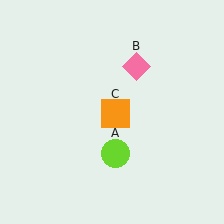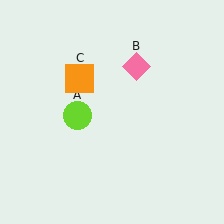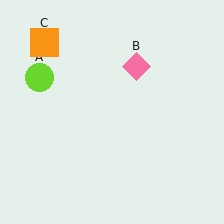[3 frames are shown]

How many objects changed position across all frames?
2 objects changed position: lime circle (object A), orange square (object C).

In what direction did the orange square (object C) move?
The orange square (object C) moved up and to the left.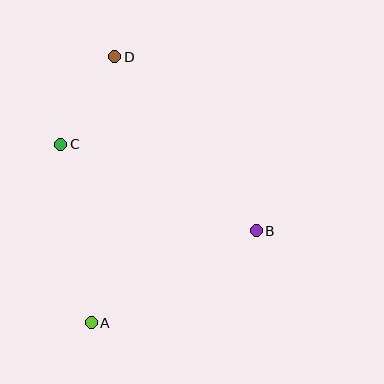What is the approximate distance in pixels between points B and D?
The distance between B and D is approximately 224 pixels.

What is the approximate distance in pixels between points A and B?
The distance between A and B is approximately 189 pixels.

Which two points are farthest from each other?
Points A and D are farthest from each other.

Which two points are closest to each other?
Points C and D are closest to each other.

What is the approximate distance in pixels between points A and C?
The distance between A and C is approximately 181 pixels.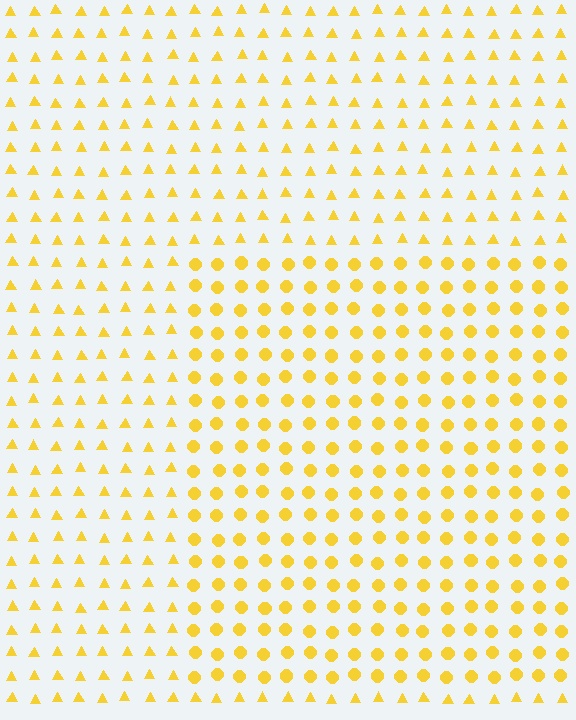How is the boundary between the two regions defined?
The boundary is defined by a change in element shape: circles inside vs. triangles outside. All elements share the same color and spacing.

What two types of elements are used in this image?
The image uses circles inside the rectangle region and triangles outside it.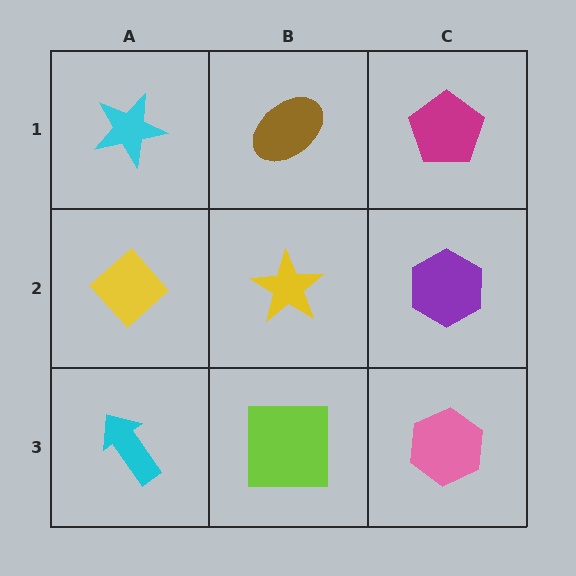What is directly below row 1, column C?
A purple hexagon.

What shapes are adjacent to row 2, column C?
A magenta pentagon (row 1, column C), a pink hexagon (row 3, column C), a yellow star (row 2, column B).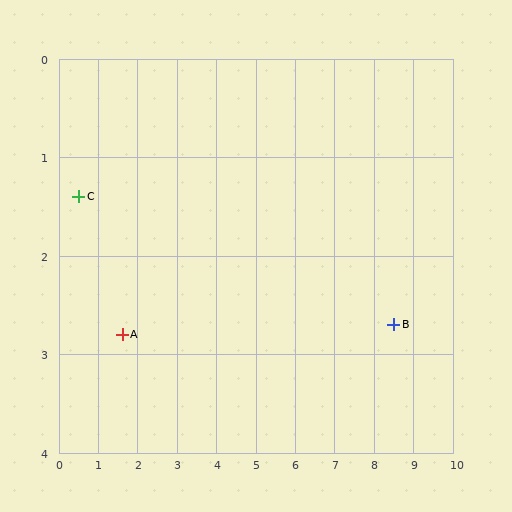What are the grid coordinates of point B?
Point B is at approximately (8.5, 2.7).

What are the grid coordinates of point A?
Point A is at approximately (1.6, 2.8).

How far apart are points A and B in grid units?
Points A and B are about 6.9 grid units apart.